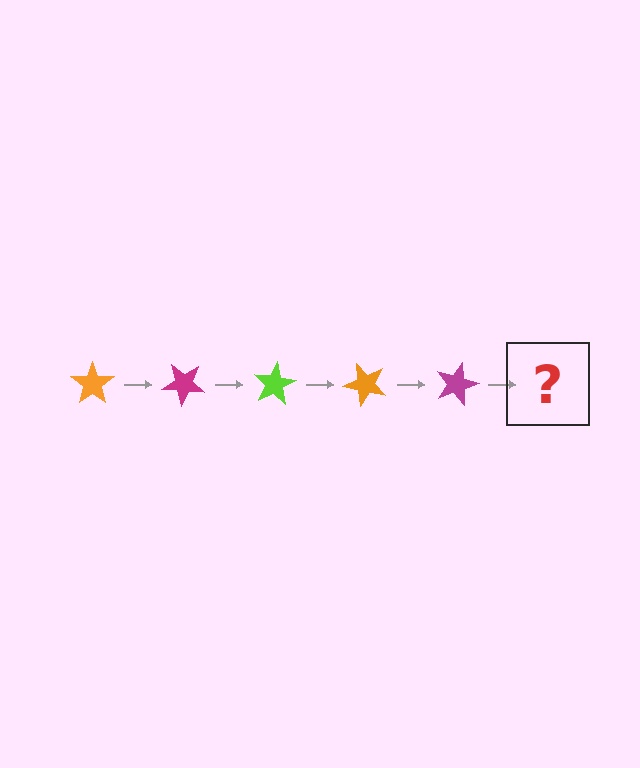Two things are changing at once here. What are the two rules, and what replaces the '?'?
The two rules are that it rotates 40 degrees each step and the color cycles through orange, magenta, and lime. The '?' should be a lime star, rotated 200 degrees from the start.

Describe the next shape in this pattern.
It should be a lime star, rotated 200 degrees from the start.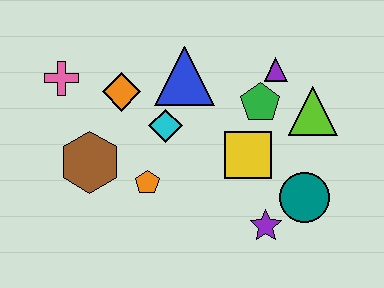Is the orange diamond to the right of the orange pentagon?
No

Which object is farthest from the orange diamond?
The teal circle is farthest from the orange diamond.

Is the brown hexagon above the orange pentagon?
Yes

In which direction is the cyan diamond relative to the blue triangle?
The cyan diamond is below the blue triangle.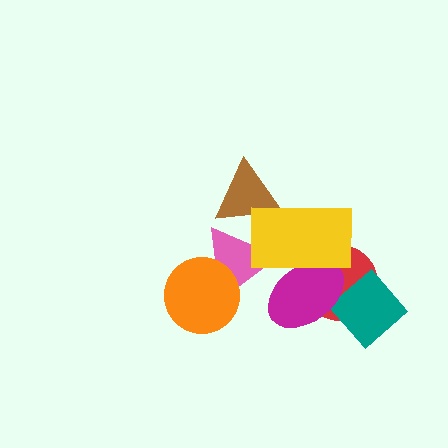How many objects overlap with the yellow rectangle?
4 objects overlap with the yellow rectangle.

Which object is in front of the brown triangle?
The yellow rectangle is in front of the brown triangle.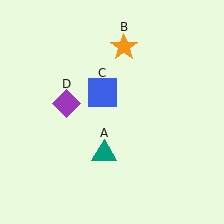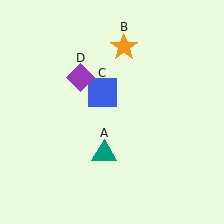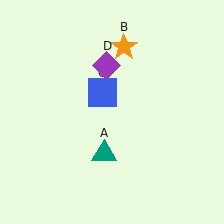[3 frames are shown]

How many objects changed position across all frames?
1 object changed position: purple diamond (object D).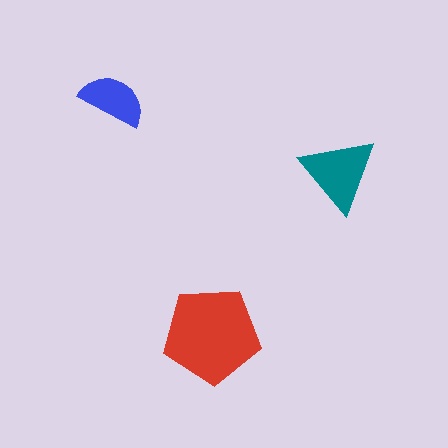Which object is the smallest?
The blue semicircle.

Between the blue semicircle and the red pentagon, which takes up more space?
The red pentagon.